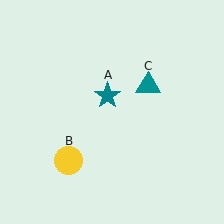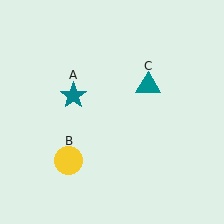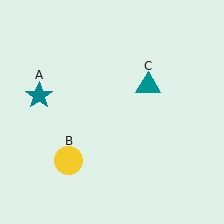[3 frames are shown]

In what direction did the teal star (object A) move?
The teal star (object A) moved left.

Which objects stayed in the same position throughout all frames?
Yellow circle (object B) and teal triangle (object C) remained stationary.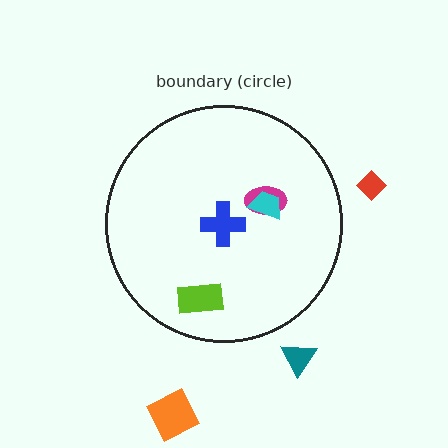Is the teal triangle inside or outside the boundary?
Outside.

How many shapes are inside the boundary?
4 inside, 3 outside.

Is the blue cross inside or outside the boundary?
Inside.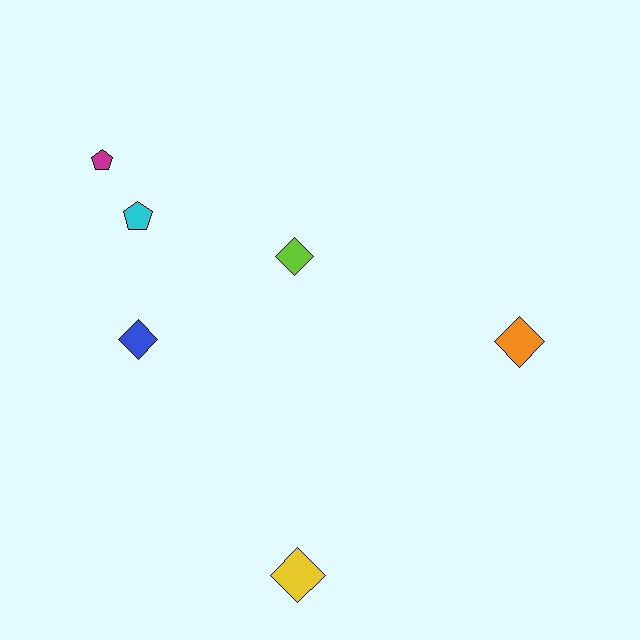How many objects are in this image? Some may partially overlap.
There are 6 objects.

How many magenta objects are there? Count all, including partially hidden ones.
There is 1 magenta object.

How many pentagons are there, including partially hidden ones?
There are 2 pentagons.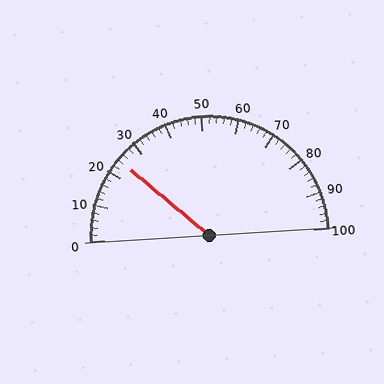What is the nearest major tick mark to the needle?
The nearest major tick mark is 20.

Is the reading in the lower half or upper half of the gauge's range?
The reading is in the lower half of the range (0 to 100).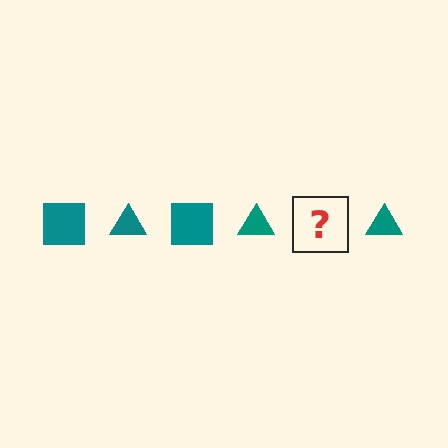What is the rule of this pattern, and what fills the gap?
The rule is that the pattern cycles through square, triangle shapes in teal. The gap should be filled with a teal square.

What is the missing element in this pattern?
The missing element is a teal square.